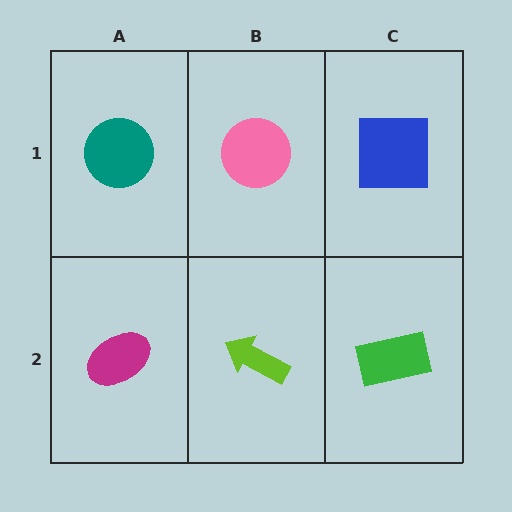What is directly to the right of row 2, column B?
A green rectangle.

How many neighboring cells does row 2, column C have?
2.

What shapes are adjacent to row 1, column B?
A lime arrow (row 2, column B), a teal circle (row 1, column A), a blue square (row 1, column C).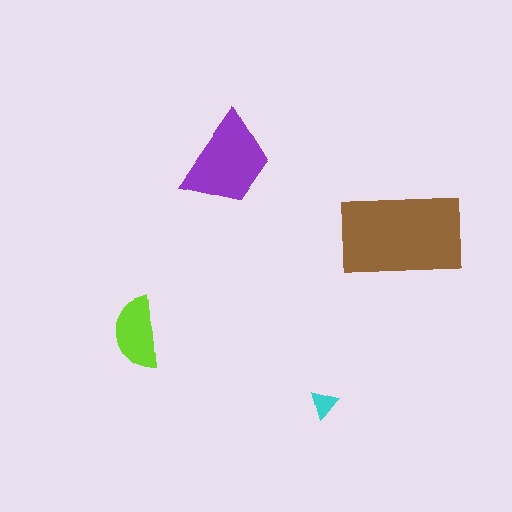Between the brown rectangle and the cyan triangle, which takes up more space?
The brown rectangle.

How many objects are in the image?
There are 4 objects in the image.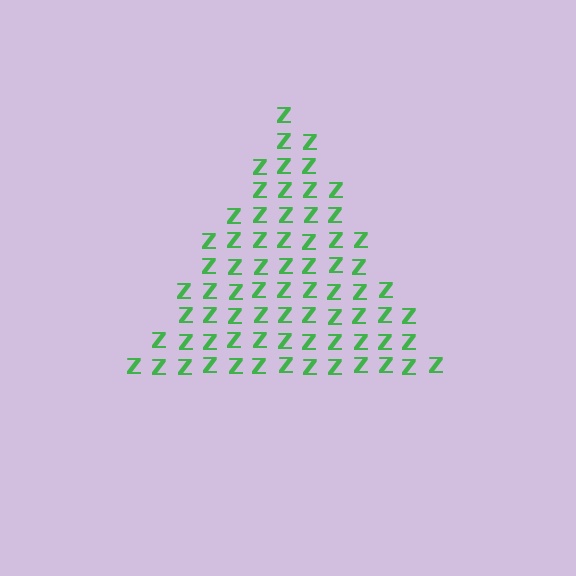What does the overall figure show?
The overall figure shows a triangle.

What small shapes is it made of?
It is made of small letter Z's.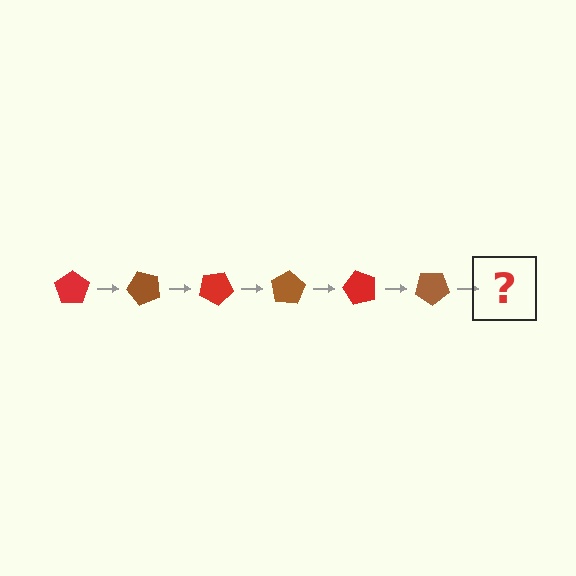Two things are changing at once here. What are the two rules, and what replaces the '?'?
The two rules are that it rotates 50 degrees each step and the color cycles through red and brown. The '?' should be a red pentagon, rotated 300 degrees from the start.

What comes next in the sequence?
The next element should be a red pentagon, rotated 300 degrees from the start.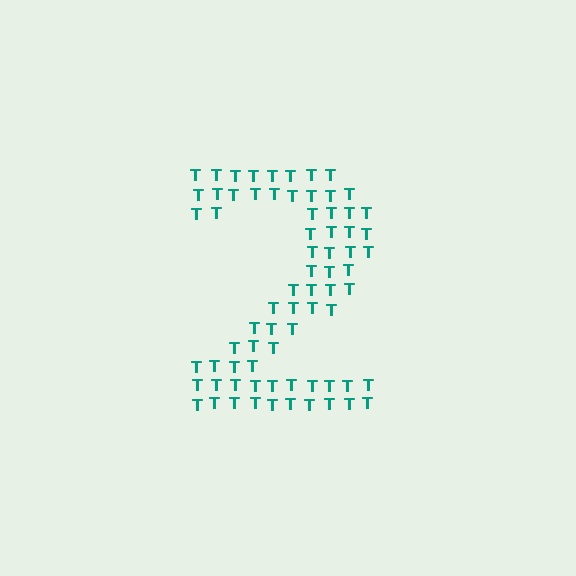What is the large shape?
The large shape is the digit 2.